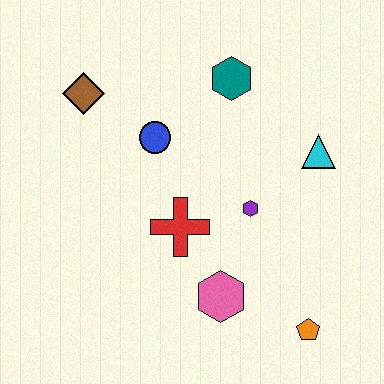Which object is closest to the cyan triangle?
The purple hexagon is closest to the cyan triangle.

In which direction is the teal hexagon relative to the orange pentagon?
The teal hexagon is above the orange pentagon.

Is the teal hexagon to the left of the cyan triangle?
Yes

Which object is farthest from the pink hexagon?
The brown diamond is farthest from the pink hexagon.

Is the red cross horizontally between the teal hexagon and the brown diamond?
Yes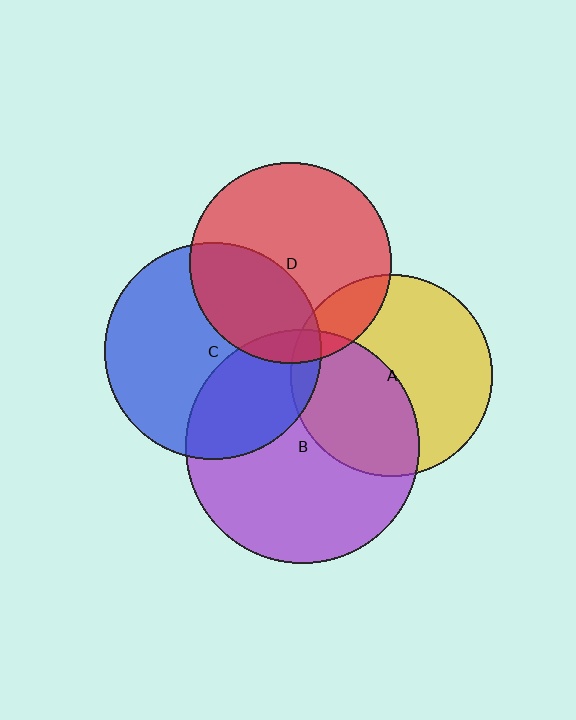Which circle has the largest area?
Circle B (purple).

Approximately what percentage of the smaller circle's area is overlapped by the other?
Approximately 15%.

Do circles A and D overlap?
Yes.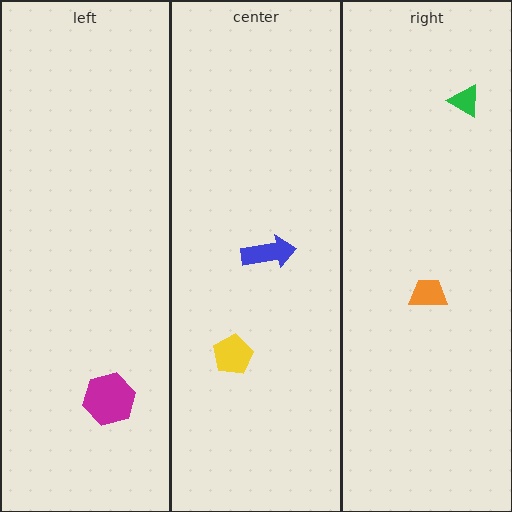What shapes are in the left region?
The magenta hexagon.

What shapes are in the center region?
The yellow pentagon, the blue arrow.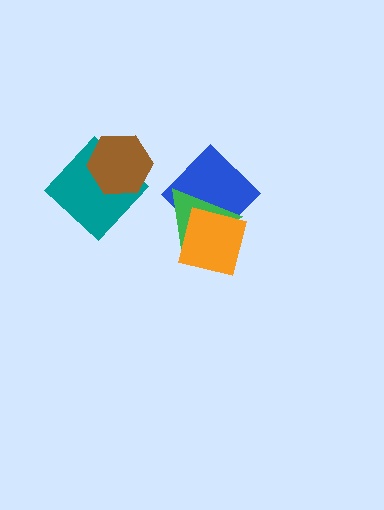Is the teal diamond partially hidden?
Yes, it is partially covered by another shape.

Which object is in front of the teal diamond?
The brown hexagon is in front of the teal diamond.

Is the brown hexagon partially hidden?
No, no other shape covers it.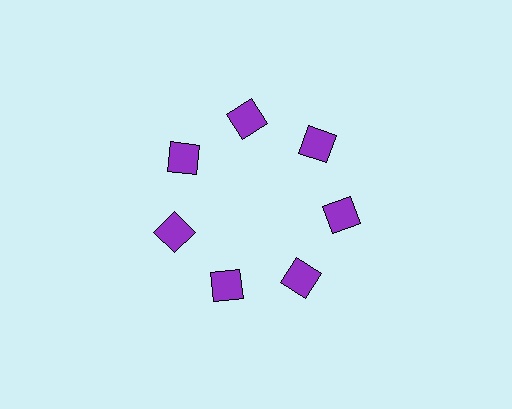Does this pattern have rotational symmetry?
Yes, this pattern has 7-fold rotational symmetry. It looks the same after rotating 51 degrees around the center.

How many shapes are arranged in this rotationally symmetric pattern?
There are 7 shapes, arranged in 7 groups of 1.